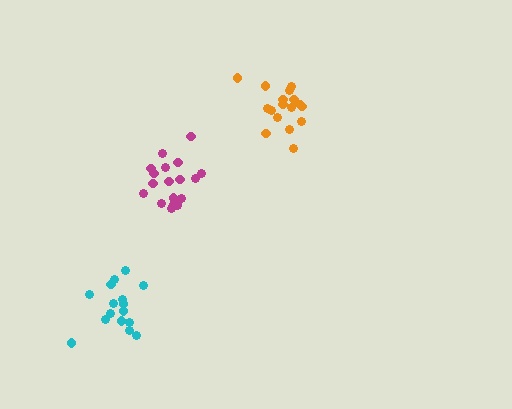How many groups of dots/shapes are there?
There are 3 groups.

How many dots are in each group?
Group 1: 16 dots, Group 2: 17 dots, Group 3: 19 dots (52 total).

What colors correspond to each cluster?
The clusters are colored: cyan, orange, magenta.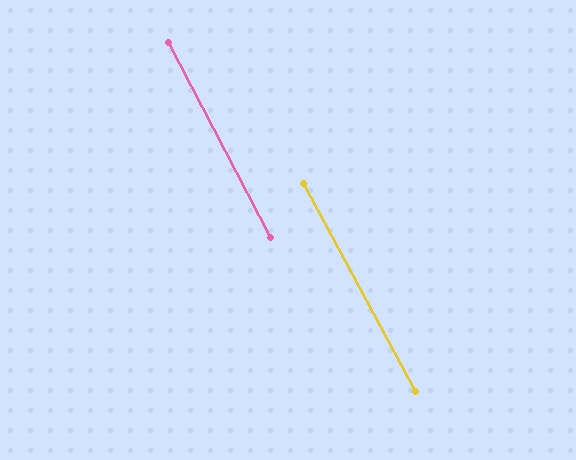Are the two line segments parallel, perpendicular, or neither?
Parallel — their directions differ by only 0.8°.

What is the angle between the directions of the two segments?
Approximately 1 degree.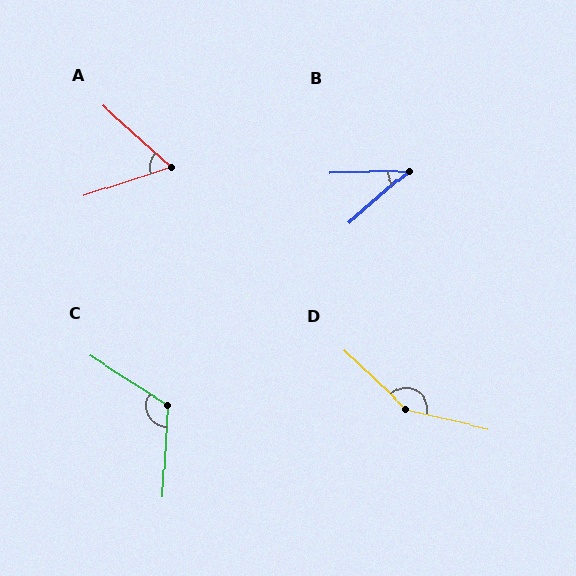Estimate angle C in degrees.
Approximately 119 degrees.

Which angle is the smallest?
B, at approximately 40 degrees.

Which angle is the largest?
D, at approximately 149 degrees.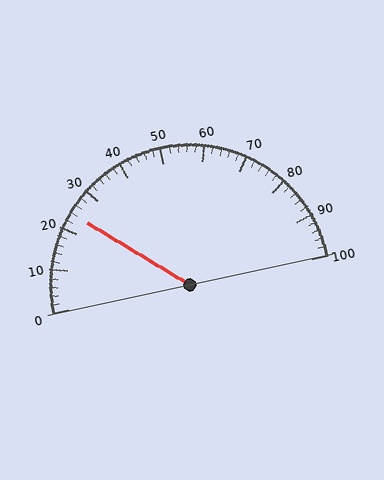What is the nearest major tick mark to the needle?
The nearest major tick mark is 20.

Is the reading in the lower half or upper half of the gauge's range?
The reading is in the lower half of the range (0 to 100).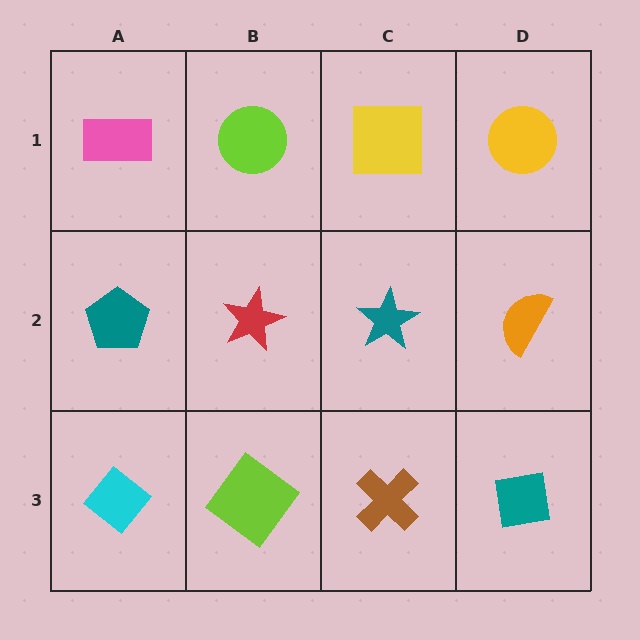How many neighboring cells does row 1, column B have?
3.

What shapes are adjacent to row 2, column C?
A yellow square (row 1, column C), a brown cross (row 3, column C), a red star (row 2, column B), an orange semicircle (row 2, column D).